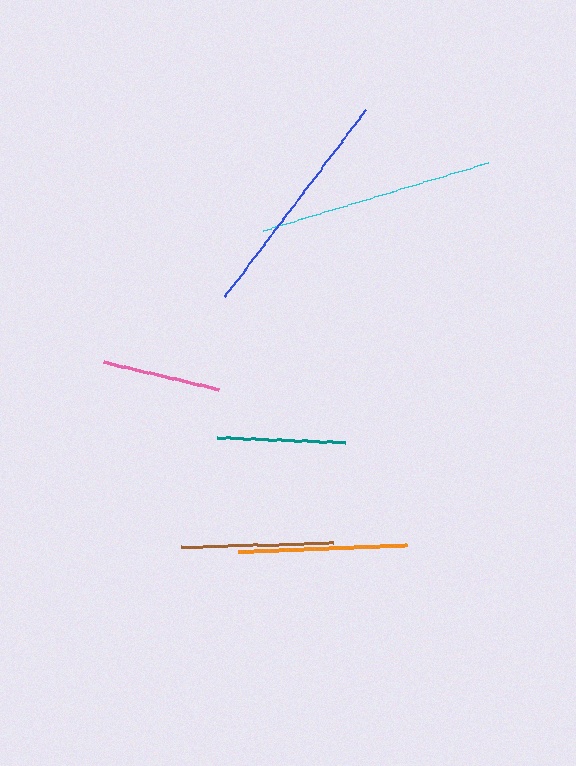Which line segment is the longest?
The cyan line is the longest at approximately 235 pixels.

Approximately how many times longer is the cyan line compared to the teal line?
The cyan line is approximately 1.8 times the length of the teal line.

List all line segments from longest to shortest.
From longest to shortest: cyan, blue, orange, brown, teal, pink.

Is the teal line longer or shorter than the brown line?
The brown line is longer than the teal line.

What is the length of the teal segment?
The teal segment is approximately 127 pixels long.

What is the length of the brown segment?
The brown segment is approximately 152 pixels long.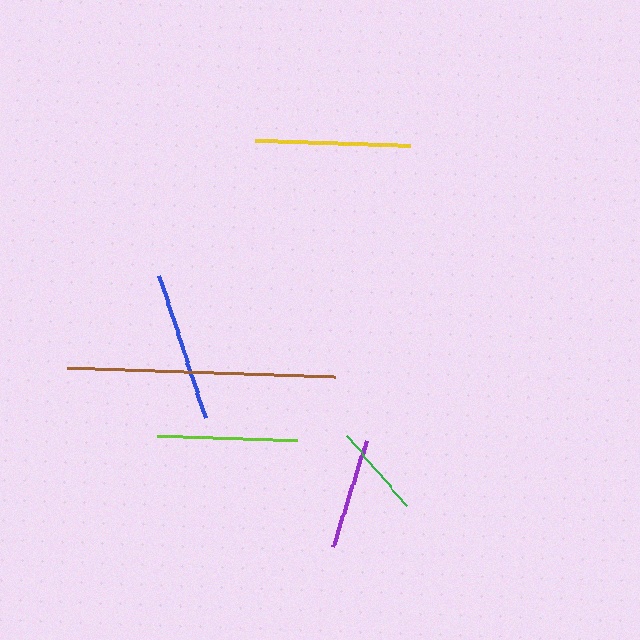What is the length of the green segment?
The green segment is approximately 92 pixels long.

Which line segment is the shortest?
The green line is the shortest at approximately 92 pixels.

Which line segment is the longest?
The brown line is the longest at approximately 268 pixels.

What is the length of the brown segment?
The brown segment is approximately 268 pixels long.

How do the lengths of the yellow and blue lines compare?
The yellow and blue lines are approximately the same length.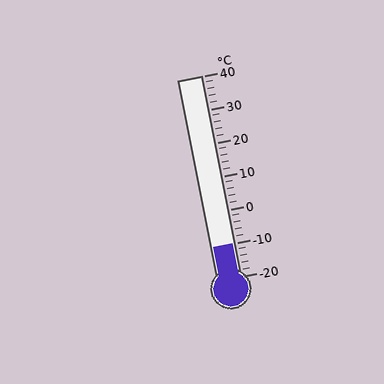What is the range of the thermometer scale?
The thermometer scale ranges from -20°C to 40°C.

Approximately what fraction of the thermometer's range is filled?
The thermometer is filled to approximately 15% of its range.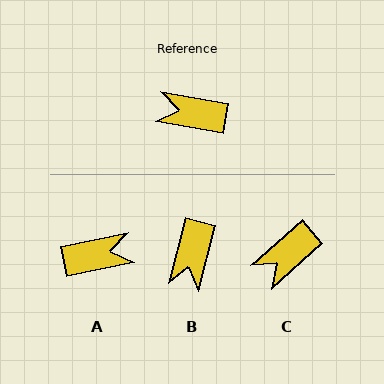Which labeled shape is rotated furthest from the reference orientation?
A, about 158 degrees away.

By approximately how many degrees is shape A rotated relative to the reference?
Approximately 158 degrees clockwise.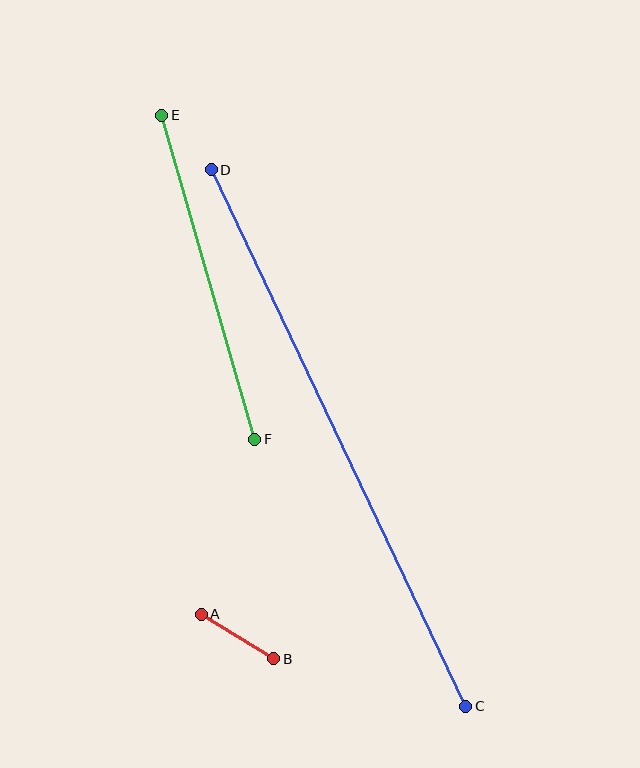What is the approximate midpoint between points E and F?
The midpoint is at approximately (208, 277) pixels.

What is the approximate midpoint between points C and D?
The midpoint is at approximately (339, 438) pixels.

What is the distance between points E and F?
The distance is approximately 337 pixels.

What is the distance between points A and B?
The distance is approximately 85 pixels.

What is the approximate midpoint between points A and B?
The midpoint is at approximately (238, 637) pixels.